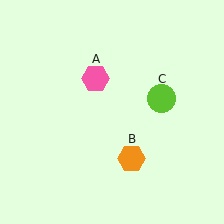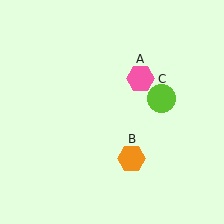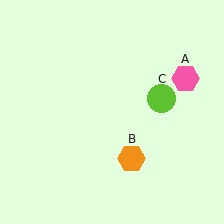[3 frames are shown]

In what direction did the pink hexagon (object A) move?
The pink hexagon (object A) moved right.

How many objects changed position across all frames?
1 object changed position: pink hexagon (object A).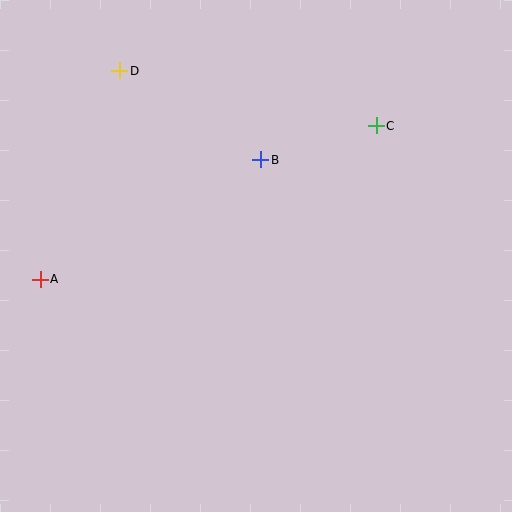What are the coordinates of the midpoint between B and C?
The midpoint between B and C is at (319, 143).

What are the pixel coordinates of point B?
Point B is at (261, 160).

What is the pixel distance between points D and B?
The distance between D and B is 167 pixels.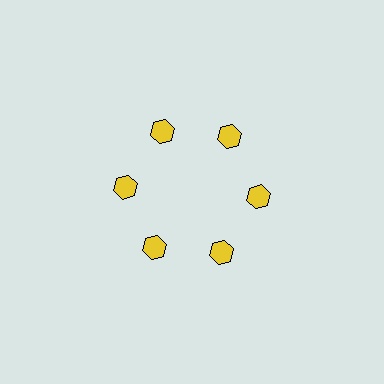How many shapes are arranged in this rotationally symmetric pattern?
There are 6 shapes, arranged in 6 groups of 1.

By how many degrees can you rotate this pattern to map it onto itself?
The pattern maps onto itself every 60 degrees of rotation.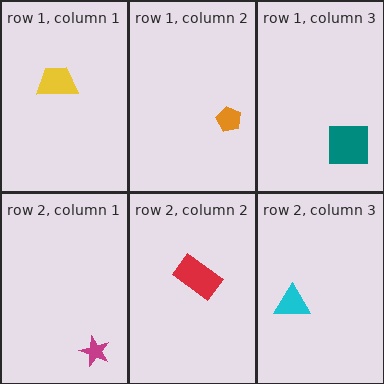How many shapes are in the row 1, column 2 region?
1.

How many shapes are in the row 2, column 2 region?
1.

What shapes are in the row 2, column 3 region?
The cyan triangle.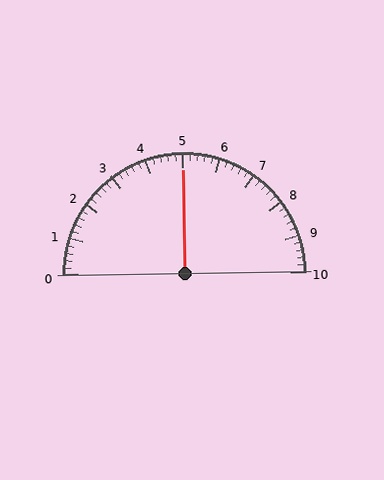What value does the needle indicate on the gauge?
The needle indicates approximately 5.0.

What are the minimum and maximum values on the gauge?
The gauge ranges from 0 to 10.